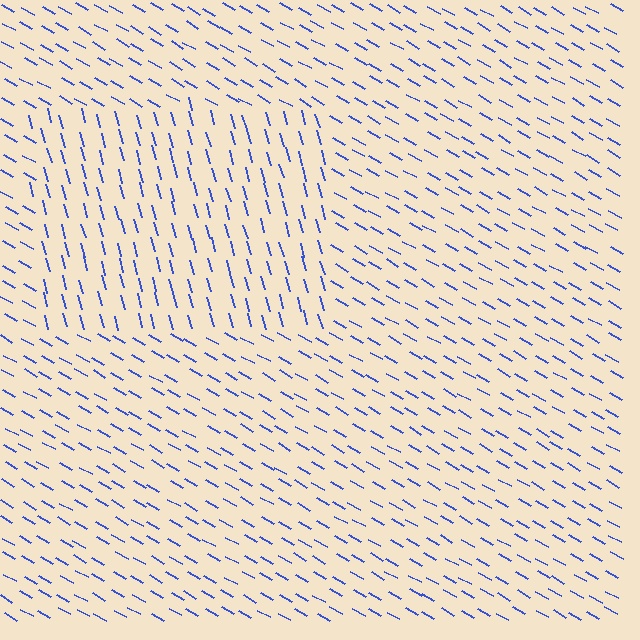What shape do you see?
I see a rectangle.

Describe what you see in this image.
The image is filled with small blue line segments. A rectangle region in the image has lines oriented differently from the surrounding lines, creating a visible texture boundary.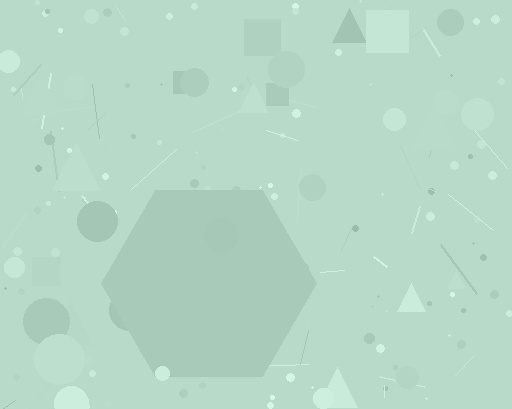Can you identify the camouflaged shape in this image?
The camouflaged shape is a hexagon.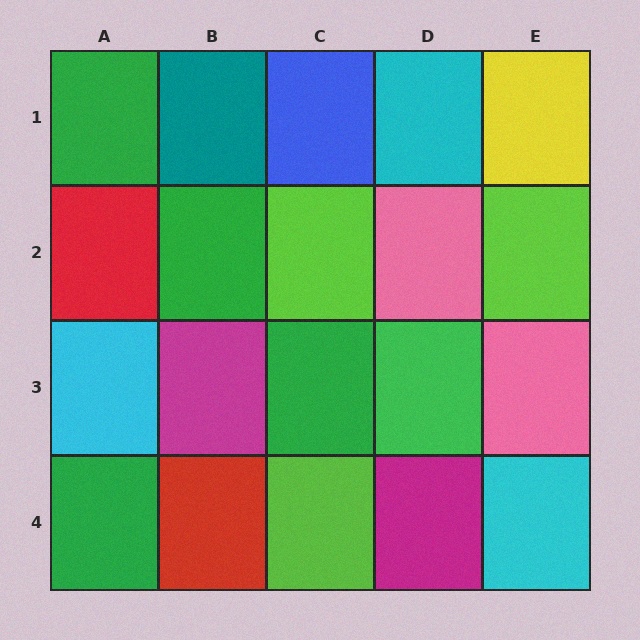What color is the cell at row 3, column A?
Cyan.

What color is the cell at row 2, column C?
Lime.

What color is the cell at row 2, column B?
Green.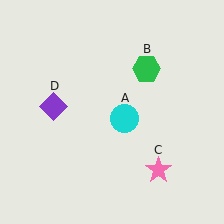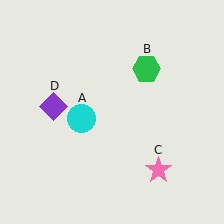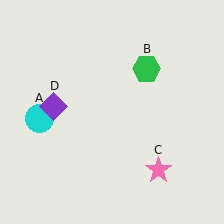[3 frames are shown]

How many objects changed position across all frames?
1 object changed position: cyan circle (object A).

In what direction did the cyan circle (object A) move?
The cyan circle (object A) moved left.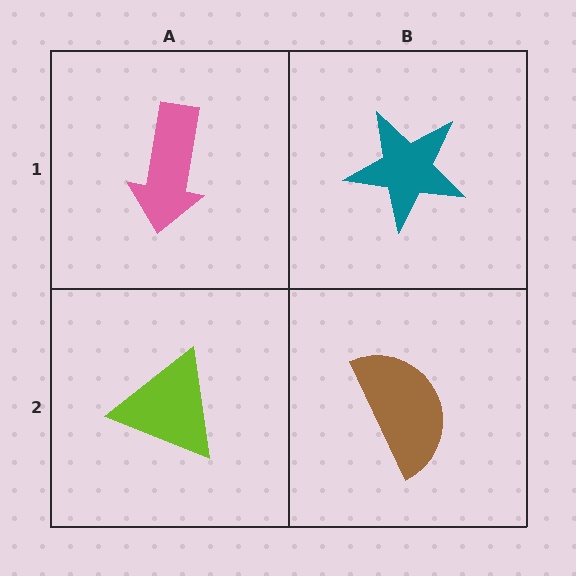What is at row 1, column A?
A pink arrow.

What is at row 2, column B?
A brown semicircle.